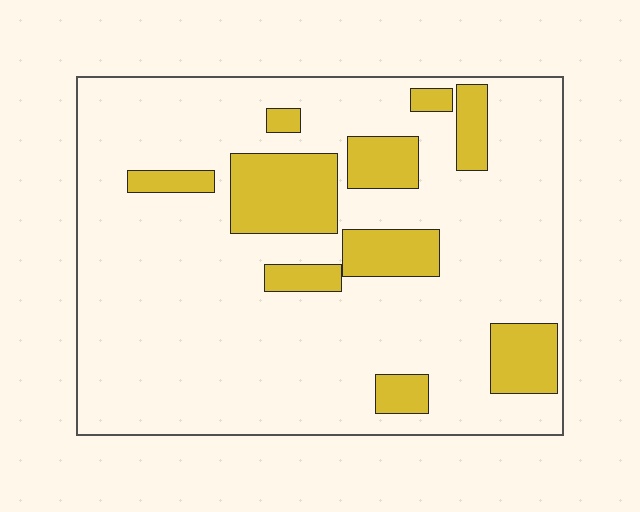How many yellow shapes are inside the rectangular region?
10.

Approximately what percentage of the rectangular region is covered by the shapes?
Approximately 20%.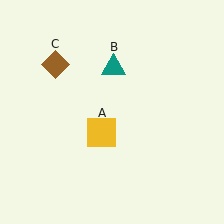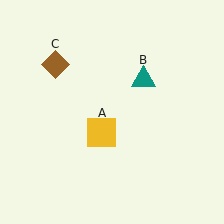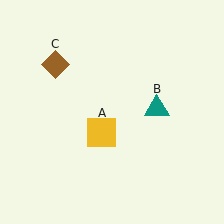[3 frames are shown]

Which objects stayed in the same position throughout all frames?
Yellow square (object A) and brown diamond (object C) remained stationary.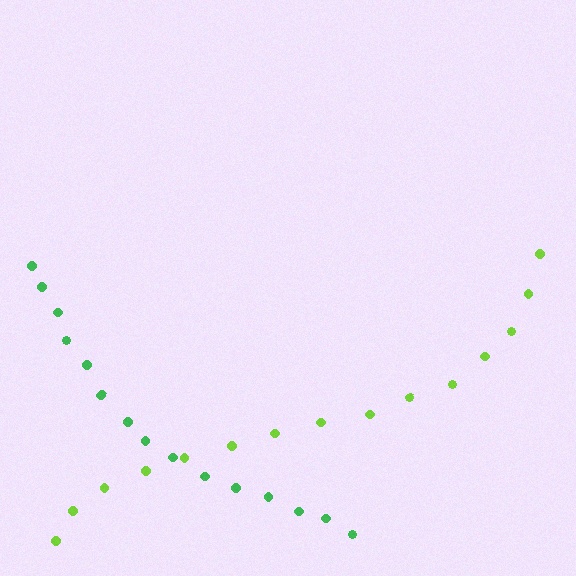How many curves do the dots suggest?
There are 2 distinct paths.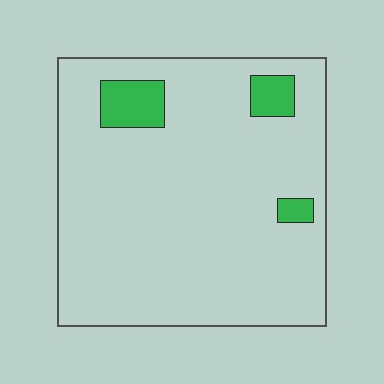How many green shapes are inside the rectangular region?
3.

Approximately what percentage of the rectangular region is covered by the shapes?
Approximately 10%.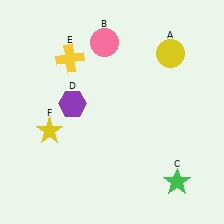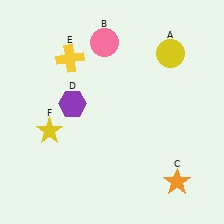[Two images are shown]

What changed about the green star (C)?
In Image 1, C is green. In Image 2, it changed to orange.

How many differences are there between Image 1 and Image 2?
There is 1 difference between the two images.